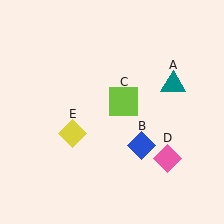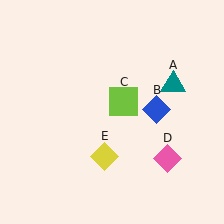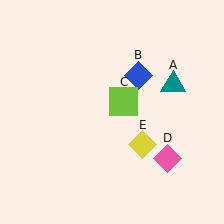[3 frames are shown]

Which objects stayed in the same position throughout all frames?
Teal triangle (object A) and lime square (object C) and pink diamond (object D) remained stationary.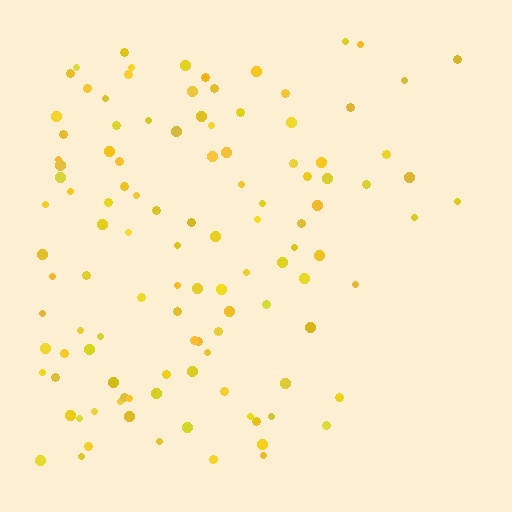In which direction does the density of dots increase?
From right to left, with the left side densest.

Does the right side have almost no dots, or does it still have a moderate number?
Still a moderate number, just noticeably fewer than the left.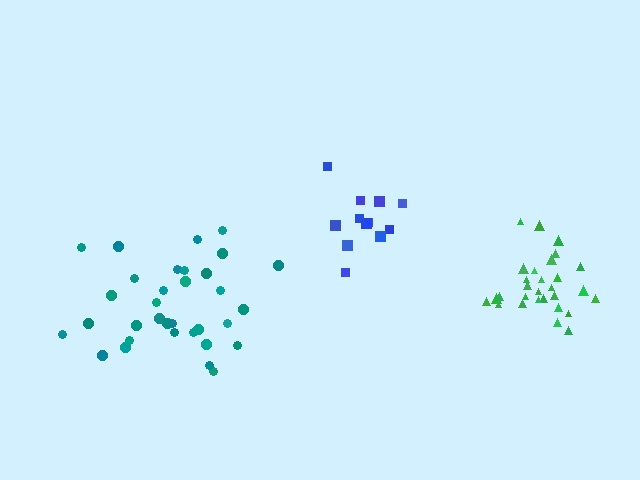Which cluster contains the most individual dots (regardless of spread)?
Teal (33).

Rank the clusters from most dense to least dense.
green, teal, blue.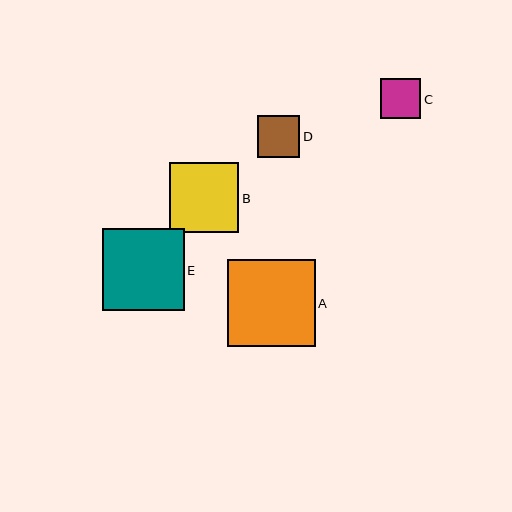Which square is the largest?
Square A is the largest with a size of approximately 87 pixels.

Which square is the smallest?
Square C is the smallest with a size of approximately 40 pixels.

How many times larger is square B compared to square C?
Square B is approximately 1.7 times the size of square C.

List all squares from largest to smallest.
From largest to smallest: A, E, B, D, C.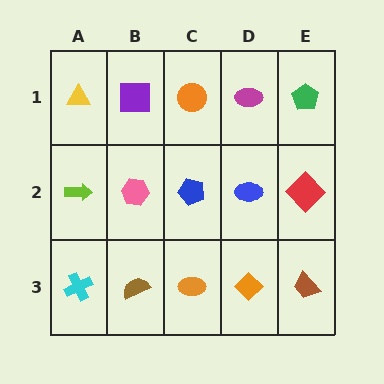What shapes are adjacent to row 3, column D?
A blue ellipse (row 2, column D), an orange ellipse (row 3, column C), a brown trapezoid (row 3, column E).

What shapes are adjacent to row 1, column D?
A blue ellipse (row 2, column D), an orange circle (row 1, column C), a green pentagon (row 1, column E).